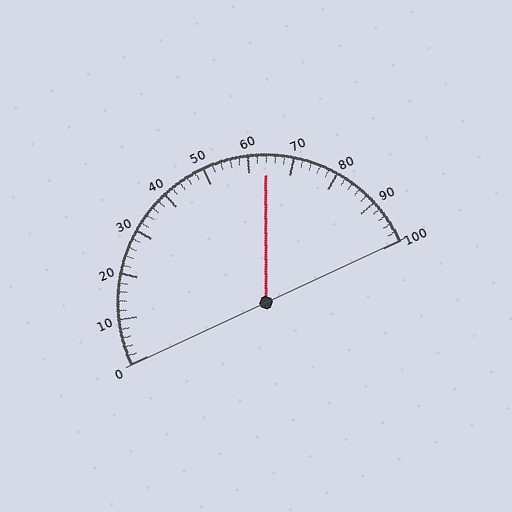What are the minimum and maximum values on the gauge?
The gauge ranges from 0 to 100.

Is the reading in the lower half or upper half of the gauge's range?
The reading is in the upper half of the range (0 to 100).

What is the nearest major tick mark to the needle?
The nearest major tick mark is 60.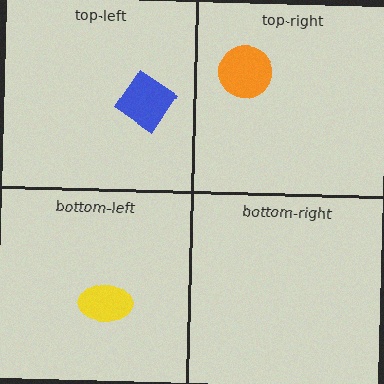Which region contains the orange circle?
The top-right region.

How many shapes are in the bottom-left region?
1.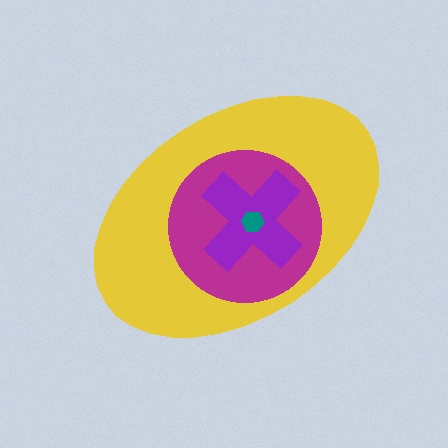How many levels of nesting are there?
4.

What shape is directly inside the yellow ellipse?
The magenta circle.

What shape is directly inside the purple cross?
The teal hexagon.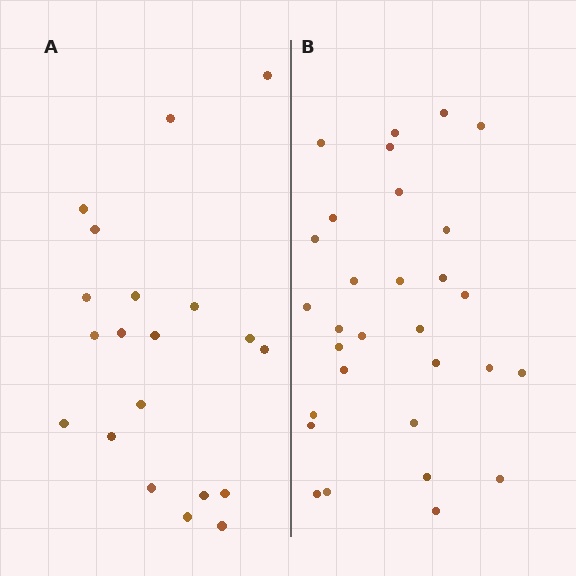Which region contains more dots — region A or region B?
Region B (the right region) has more dots.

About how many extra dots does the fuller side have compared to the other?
Region B has roughly 10 or so more dots than region A.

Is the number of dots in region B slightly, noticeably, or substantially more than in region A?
Region B has substantially more. The ratio is roughly 1.5 to 1.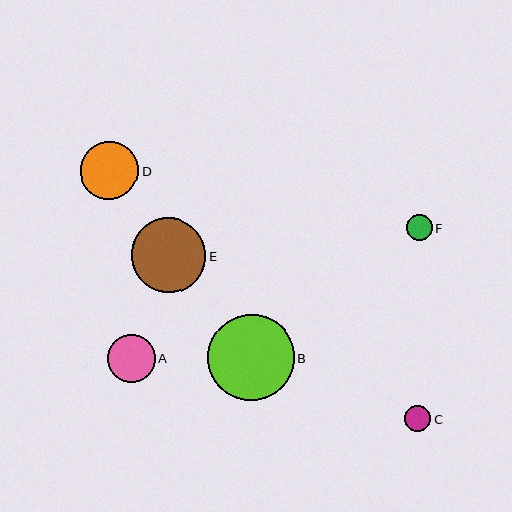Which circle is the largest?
Circle B is the largest with a size of approximately 86 pixels.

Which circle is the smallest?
Circle F is the smallest with a size of approximately 25 pixels.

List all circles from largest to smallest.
From largest to smallest: B, E, D, A, C, F.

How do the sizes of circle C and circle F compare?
Circle C and circle F are approximately the same size.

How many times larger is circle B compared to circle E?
Circle B is approximately 1.2 times the size of circle E.